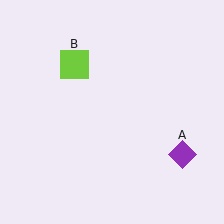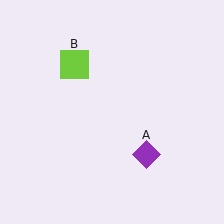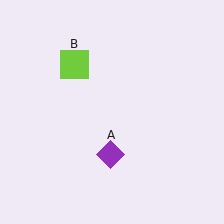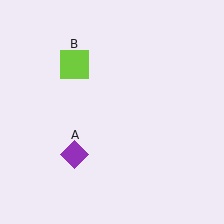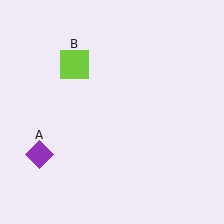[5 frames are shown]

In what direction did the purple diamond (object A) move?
The purple diamond (object A) moved left.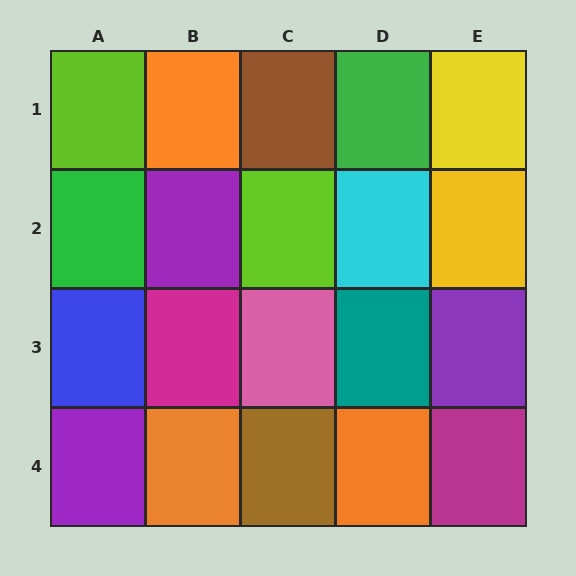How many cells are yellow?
2 cells are yellow.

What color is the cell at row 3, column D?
Teal.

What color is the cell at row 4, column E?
Magenta.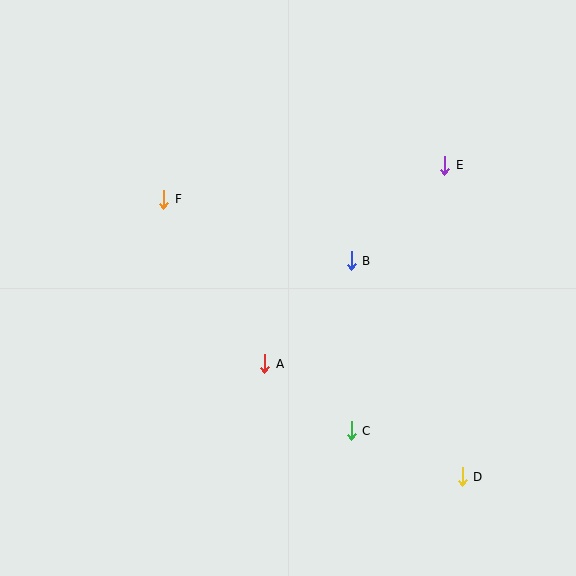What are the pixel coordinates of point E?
Point E is at (445, 165).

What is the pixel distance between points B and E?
The distance between B and E is 134 pixels.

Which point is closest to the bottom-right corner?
Point D is closest to the bottom-right corner.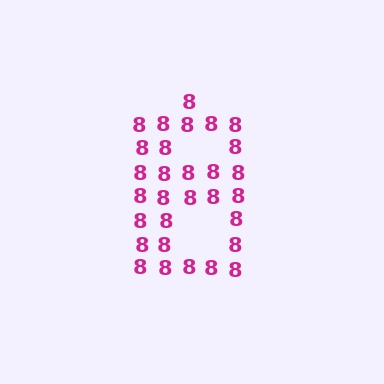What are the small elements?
The small elements are digit 8's.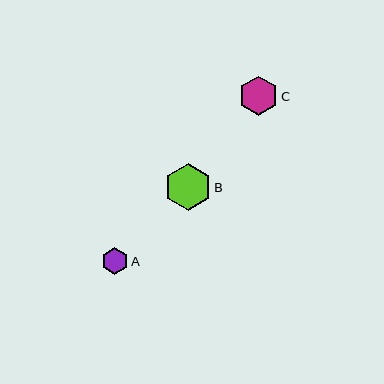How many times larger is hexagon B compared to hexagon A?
Hexagon B is approximately 1.8 times the size of hexagon A.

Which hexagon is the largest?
Hexagon B is the largest with a size of approximately 47 pixels.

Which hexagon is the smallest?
Hexagon A is the smallest with a size of approximately 26 pixels.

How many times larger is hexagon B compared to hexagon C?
Hexagon B is approximately 1.2 times the size of hexagon C.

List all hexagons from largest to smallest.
From largest to smallest: B, C, A.